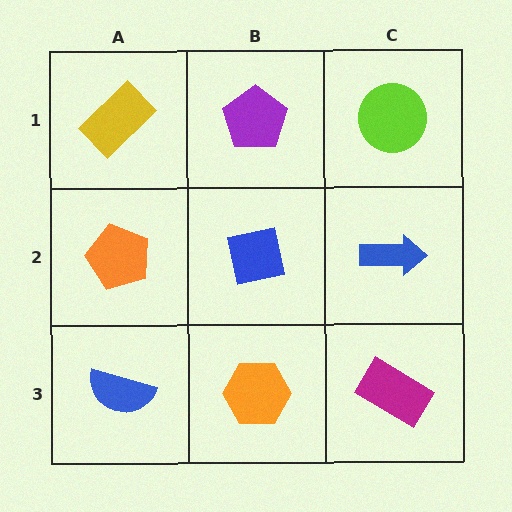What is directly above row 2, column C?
A lime circle.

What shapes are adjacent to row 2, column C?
A lime circle (row 1, column C), a magenta rectangle (row 3, column C), a blue square (row 2, column B).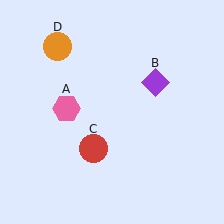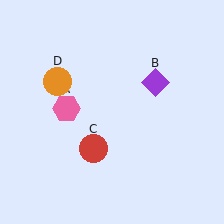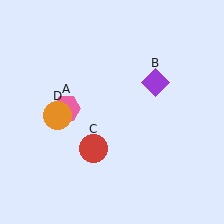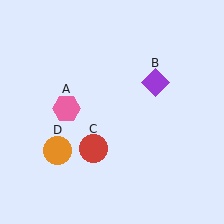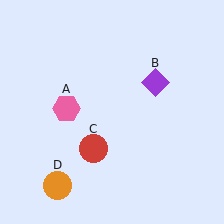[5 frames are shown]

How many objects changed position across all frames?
1 object changed position: orange circle (object D).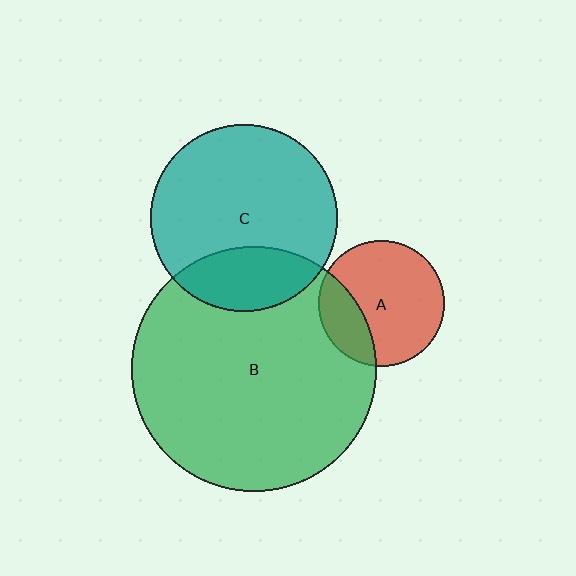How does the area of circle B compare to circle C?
Approximately 1.7 times.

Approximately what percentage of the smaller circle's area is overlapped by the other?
Approximately 25%.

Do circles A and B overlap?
Yes.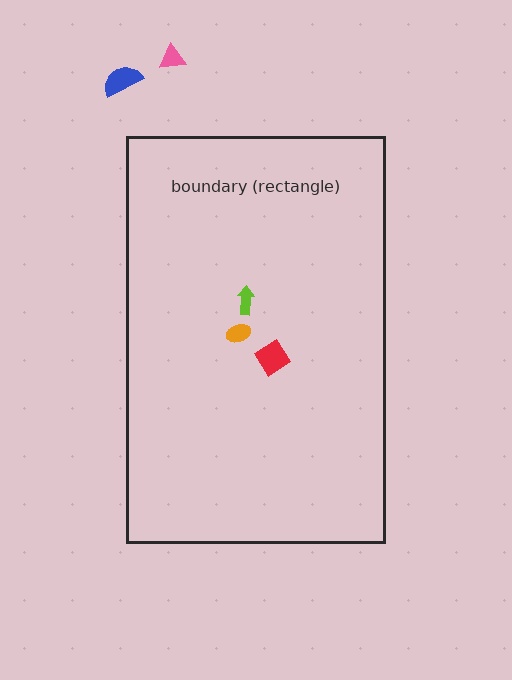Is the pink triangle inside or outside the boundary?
Outside.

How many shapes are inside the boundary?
3 inside, 2 outside.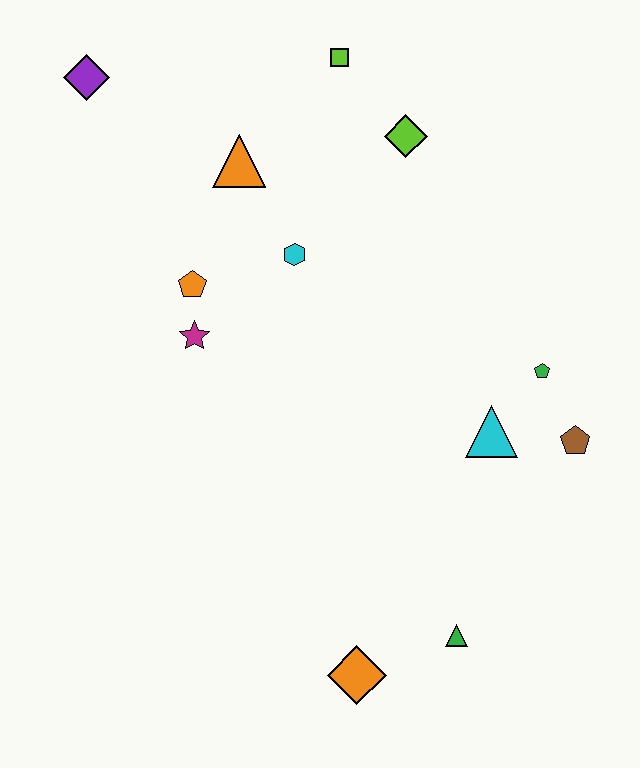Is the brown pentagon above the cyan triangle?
No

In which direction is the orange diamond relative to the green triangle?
The orange diamond is to the left of the green triangle.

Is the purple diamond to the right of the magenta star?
No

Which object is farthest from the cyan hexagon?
The orange diamond is farthest from the cyan hexagon.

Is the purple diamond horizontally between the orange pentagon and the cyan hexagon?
No